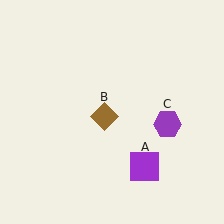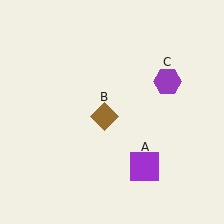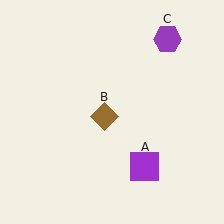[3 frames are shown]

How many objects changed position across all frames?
1 object changed position: purple hexagon (object C).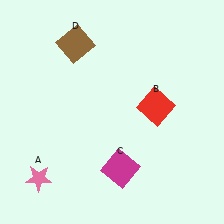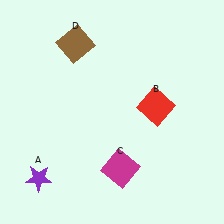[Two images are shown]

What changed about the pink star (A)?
In Image 1, A is pink. In Image 2, it changed to purple.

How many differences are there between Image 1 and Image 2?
There is 1 difference between the two images.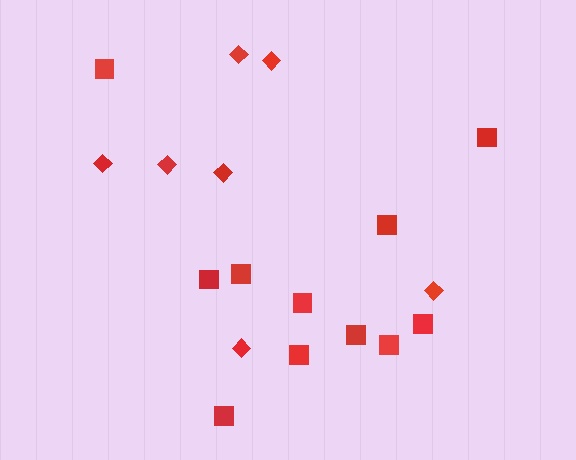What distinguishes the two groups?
There are 2 groups: one group of squares (11) and one group of diamonds (7).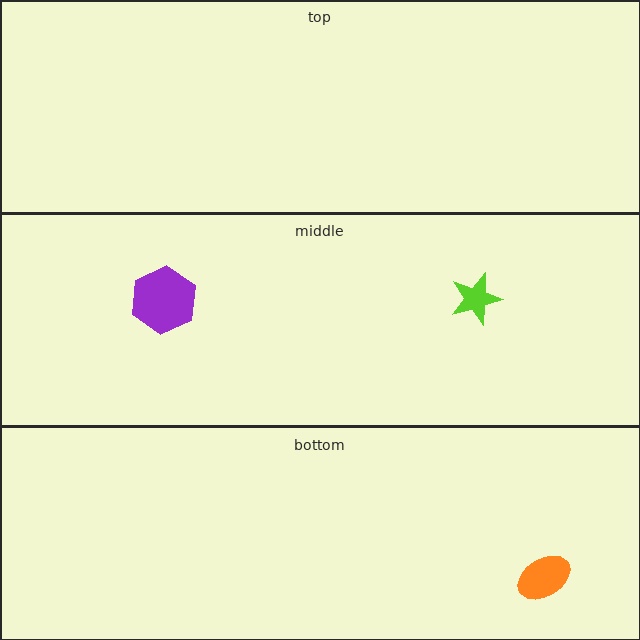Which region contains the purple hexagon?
The middle region.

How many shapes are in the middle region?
2.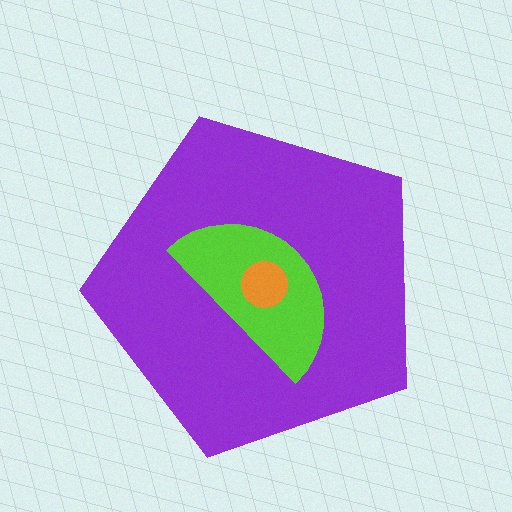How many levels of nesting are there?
3.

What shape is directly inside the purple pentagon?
The lime semicircle.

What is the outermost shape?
The purple pentagon.